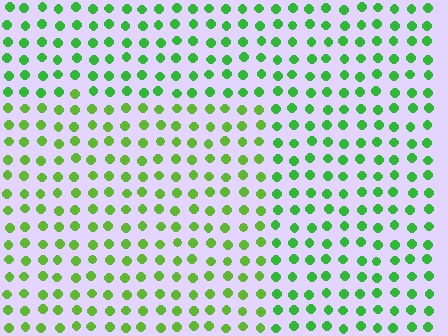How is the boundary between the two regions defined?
The boundary is defined purely by a slight shift in hue (about 23 degrees). Spacing, size, and orientation are identical on both sides.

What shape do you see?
I see a rectangle.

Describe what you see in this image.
The image is filled with small green elements in a uniform arrangement. A rectangle-shaped region is visible where the elements are tinted to a slightly different hue, forming a subtle color boundary.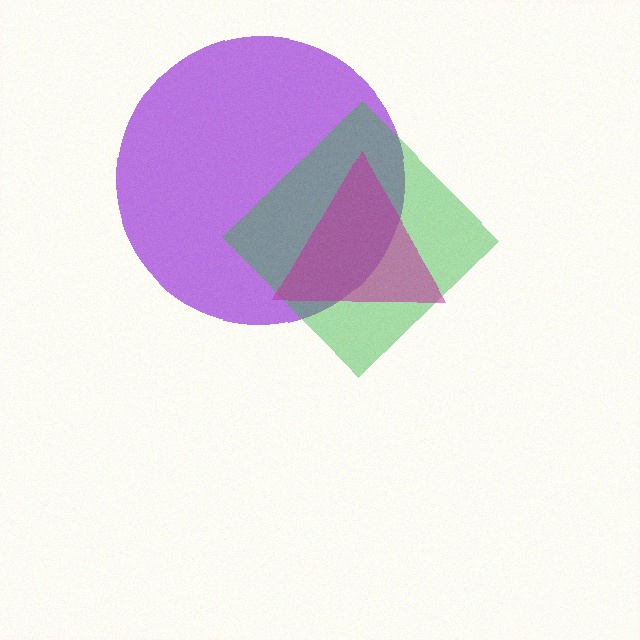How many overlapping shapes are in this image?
There are 3 overlapping shapes in the image.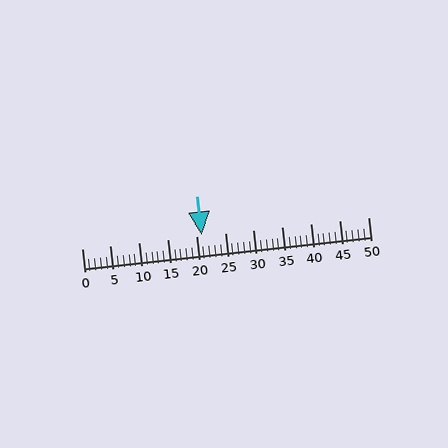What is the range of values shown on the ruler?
The ruler shows values from 0 to 50.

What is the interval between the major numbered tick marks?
The major tick marks are spaced 5 units apart.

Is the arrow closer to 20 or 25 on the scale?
The arrow is closer to 20.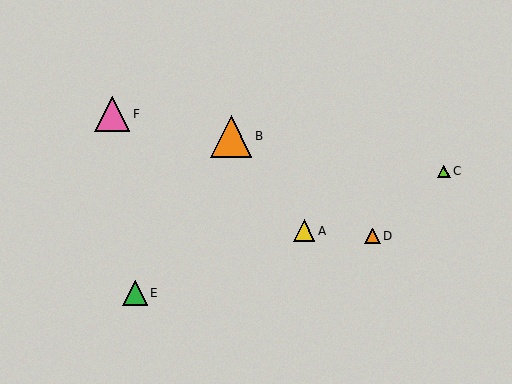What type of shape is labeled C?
Shape C is a lime triangle.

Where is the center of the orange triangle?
The center of the orange triangle is at (372, 236).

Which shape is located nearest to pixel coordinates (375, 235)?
The orange triangle (labeled D) at (372, 236) is nearest to that location.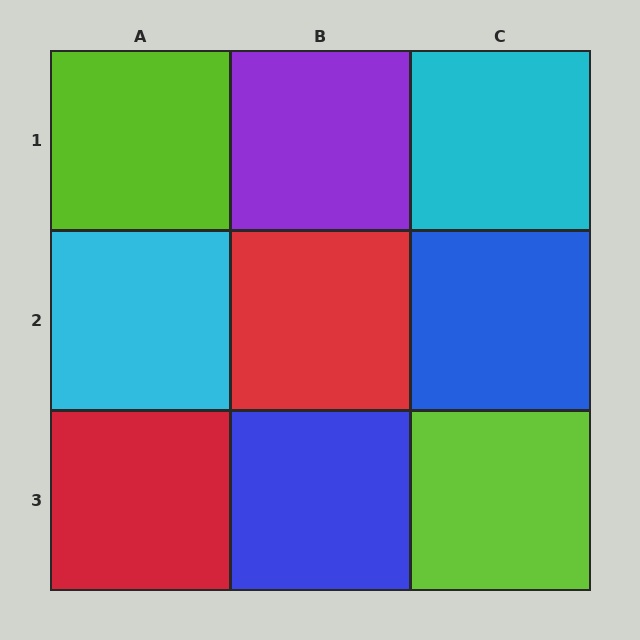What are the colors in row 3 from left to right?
Red, blue, lime.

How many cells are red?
2 cells are red.